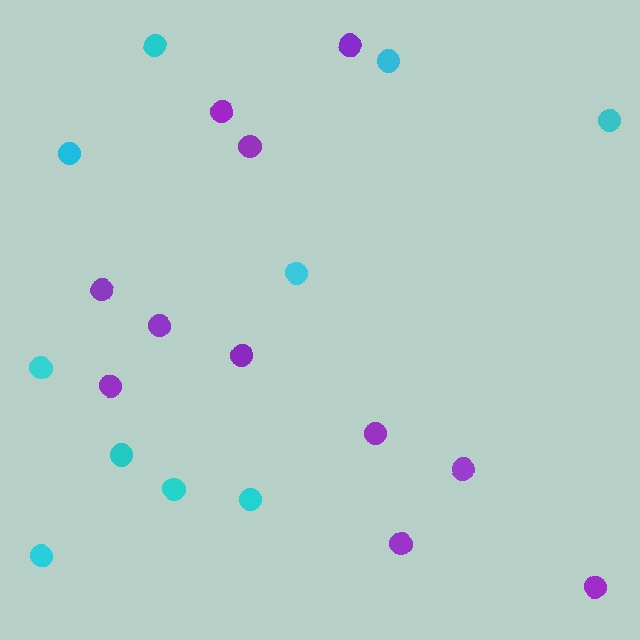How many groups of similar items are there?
There are 2 groups: one group of cyan circles (10) and one group of purple circles (11).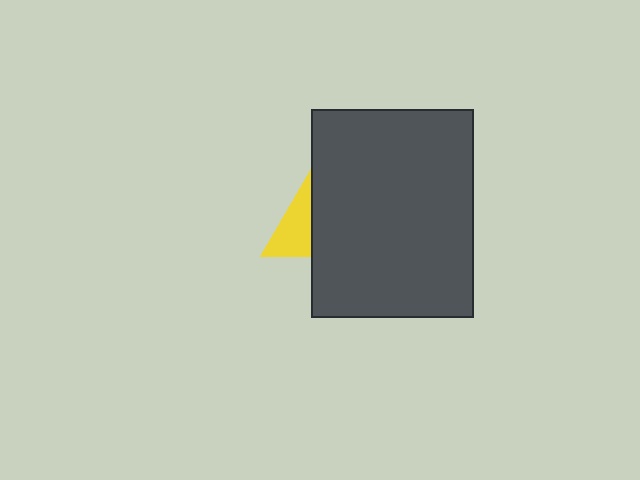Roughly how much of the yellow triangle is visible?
A small part of it is visible (roughly 31%).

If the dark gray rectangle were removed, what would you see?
You would see the complete yellow triangle.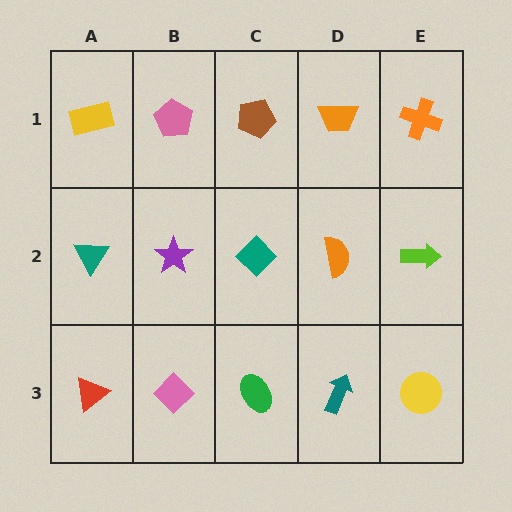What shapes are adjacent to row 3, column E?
A lime arrow (row 2, column E), a teal arrow (row 3, column D).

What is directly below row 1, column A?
A teal triangle.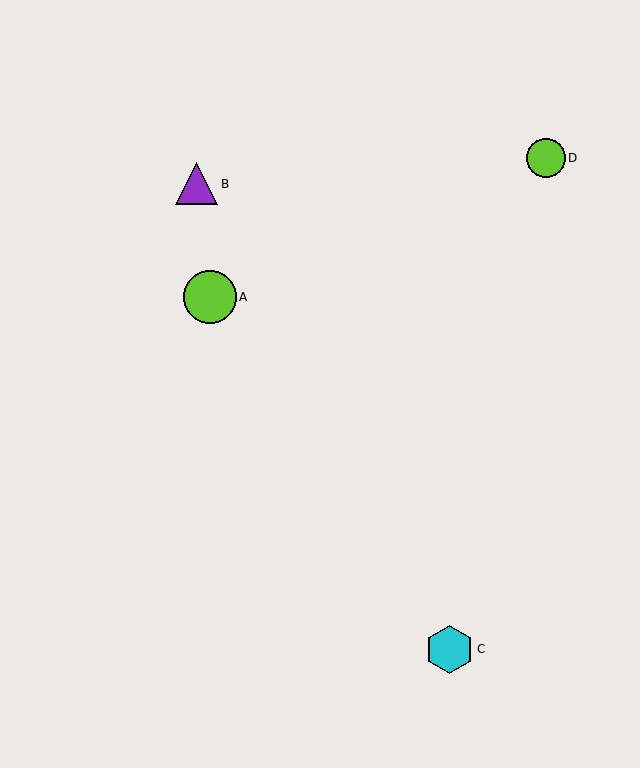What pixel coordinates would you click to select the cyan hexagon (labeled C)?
Click at (449, 649) to select the cyan hexagon C.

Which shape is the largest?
The lime circle (labeled A) is the largest.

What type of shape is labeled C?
Shape C is a cyan hexagon.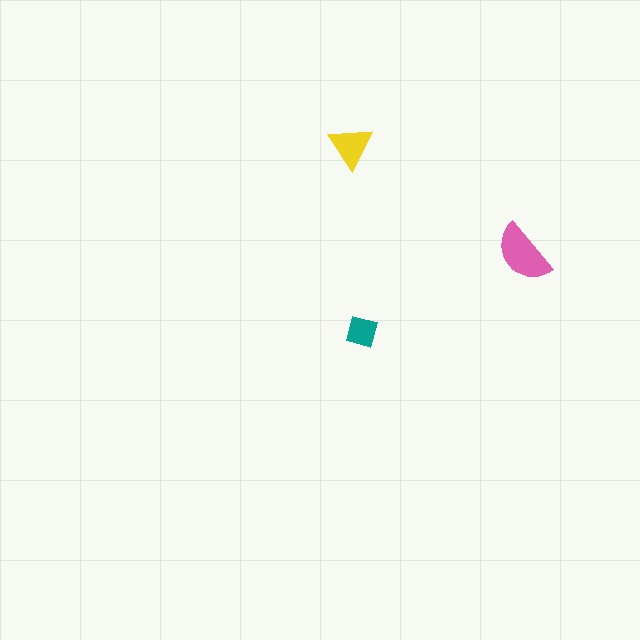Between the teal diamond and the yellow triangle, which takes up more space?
The yellow triangle.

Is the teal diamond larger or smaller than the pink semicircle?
Smaller.